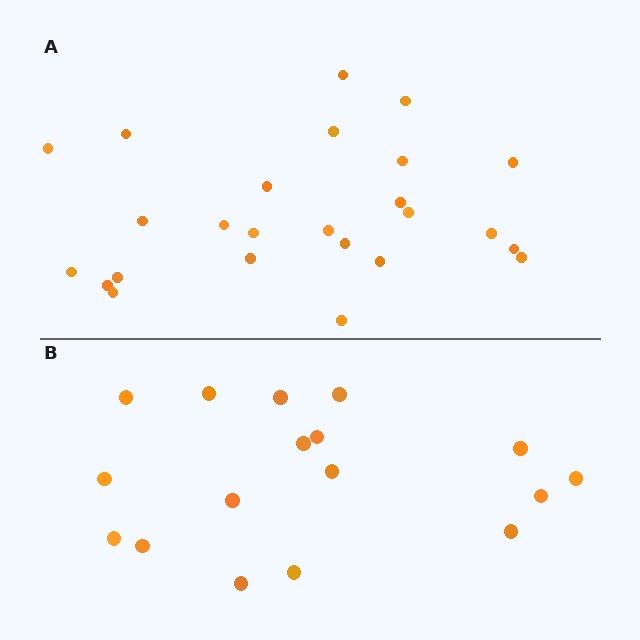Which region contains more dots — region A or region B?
Region A (the top region) has more dots.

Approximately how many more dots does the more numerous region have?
Region A has roughly 8 or so more dots than region B.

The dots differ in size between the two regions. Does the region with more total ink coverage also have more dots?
No. Region B has more total ink coverage because its dots are larger, but region A actually contains more individual dots. Total area can be misleading — the number of items is what matters here.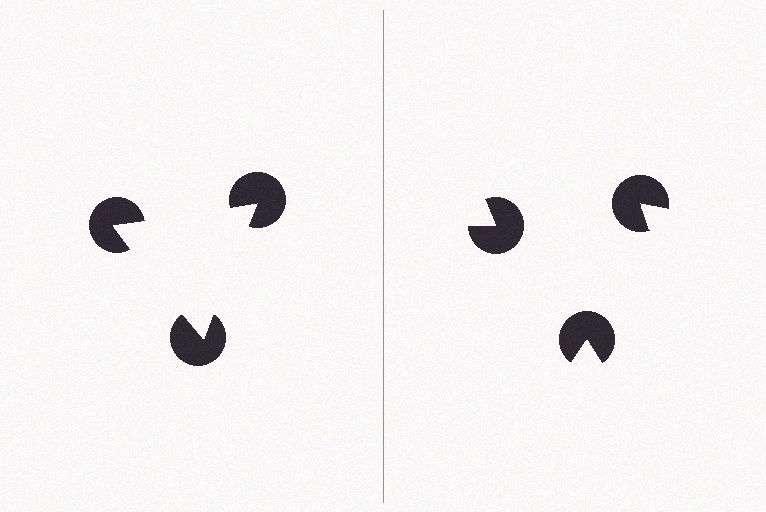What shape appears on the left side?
An illusory triangle.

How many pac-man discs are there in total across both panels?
6 — 3 on each side.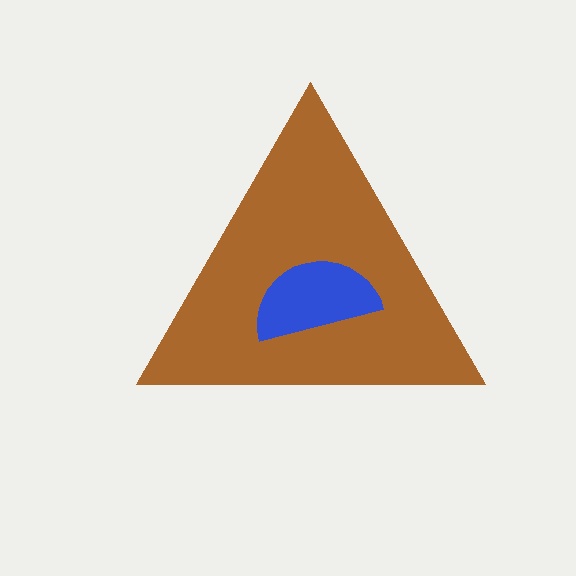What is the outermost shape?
The brown triangle.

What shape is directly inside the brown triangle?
The blue semicircle.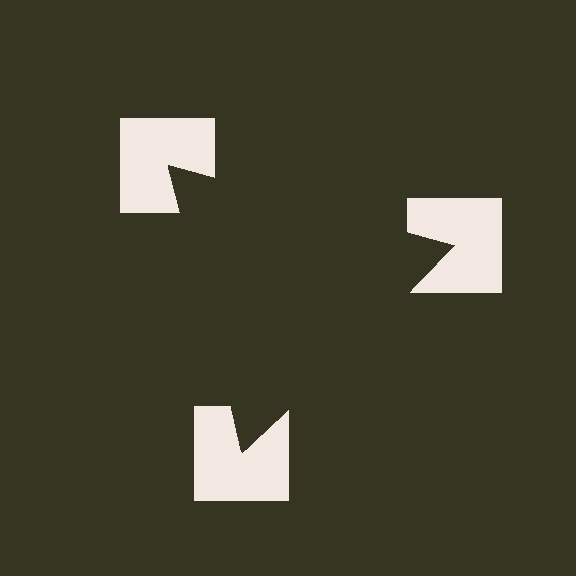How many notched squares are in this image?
There are 3 — one at each vertex of the illusory triangle.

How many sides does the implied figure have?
3 sides.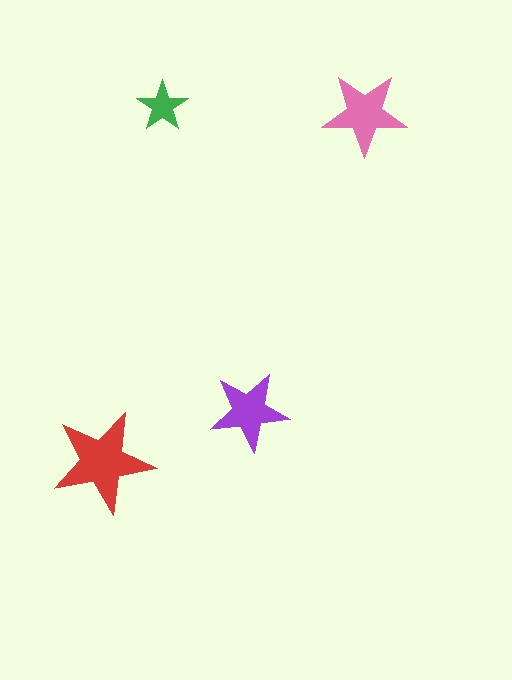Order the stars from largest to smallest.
the red one, the pink one, the purple one, the green one.